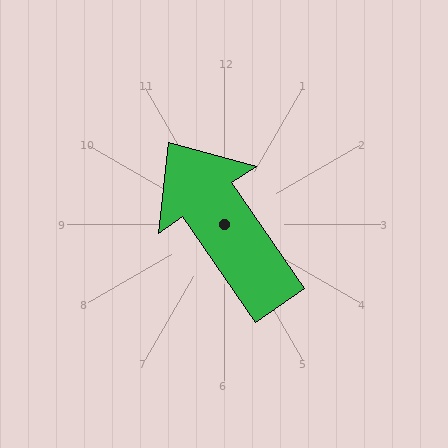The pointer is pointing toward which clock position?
Roughly 11 o'clock.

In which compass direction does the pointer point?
Northwest.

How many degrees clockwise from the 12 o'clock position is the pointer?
Approximately 326 degrees.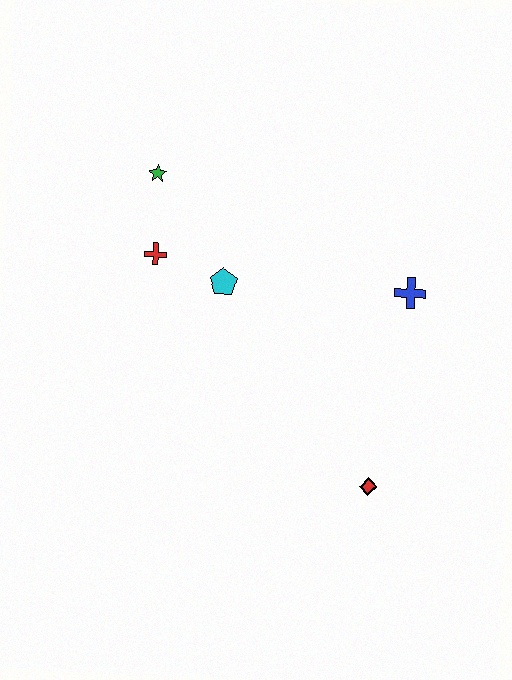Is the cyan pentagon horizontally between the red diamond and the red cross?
Yes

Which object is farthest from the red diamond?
The green star is farthest from the red diamond.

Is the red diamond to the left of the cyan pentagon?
No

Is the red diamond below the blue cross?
Yes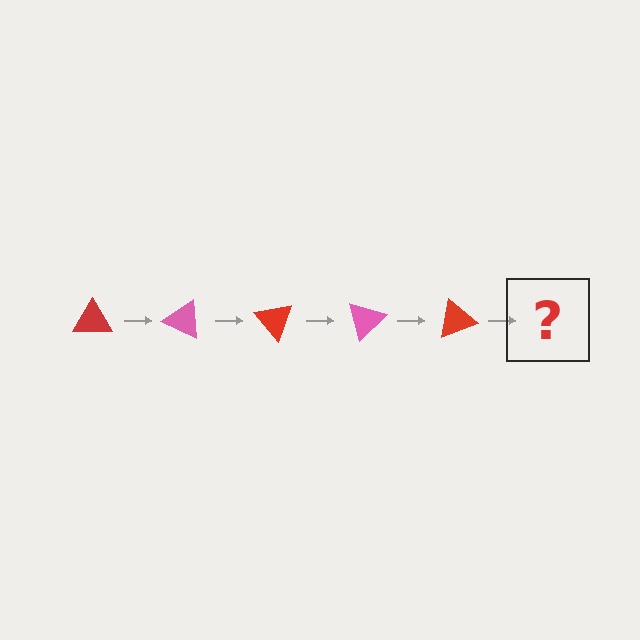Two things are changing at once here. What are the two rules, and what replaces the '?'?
The two rules are that it rotates 25 degrees each step and the color cycles through red and pink. The '?' should be a pink triangle, rotated 125 degrees from the start.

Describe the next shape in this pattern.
It should be a pink triangle, rotated 125 degrees from the start.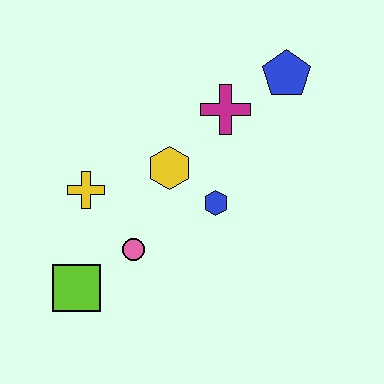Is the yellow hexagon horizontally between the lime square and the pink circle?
No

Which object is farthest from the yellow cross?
The blue pentagon is farthest from the yellow cross.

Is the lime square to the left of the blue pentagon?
Yes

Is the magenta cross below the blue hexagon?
No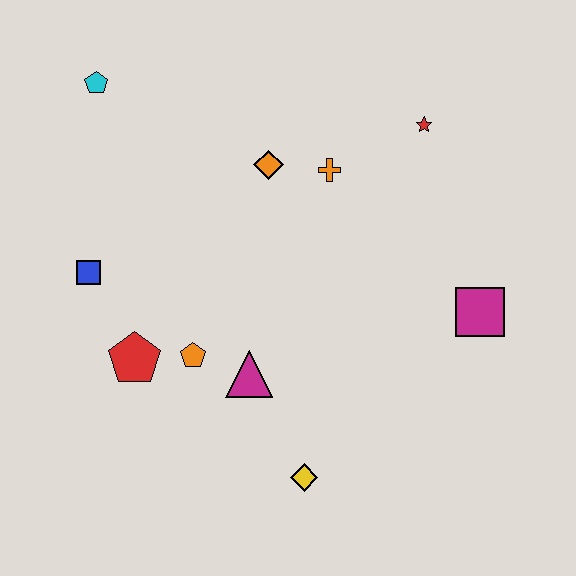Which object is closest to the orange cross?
The orange diamond is closest to the orange cross.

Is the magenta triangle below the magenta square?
Yes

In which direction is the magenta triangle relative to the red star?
The magenta triangle is below the red star.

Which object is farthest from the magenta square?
The cyan pentagon is farthest from the magenta square.